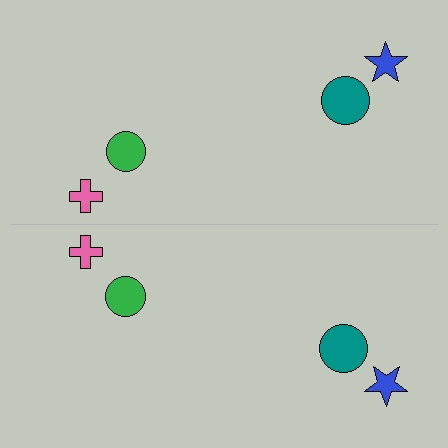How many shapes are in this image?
There are 8 shapes in this image.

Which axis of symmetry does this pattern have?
The pattern has a horizontal axis of symmetry running through the center of the image.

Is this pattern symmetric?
Yes, this pattern has bilateral (reflection) symmetry.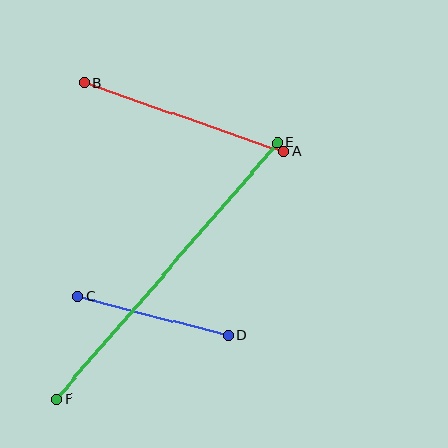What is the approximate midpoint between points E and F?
The midpoint is at approximately (167, 271) pixels.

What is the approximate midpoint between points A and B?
The midpoint is at approximately (184, 117) pixels.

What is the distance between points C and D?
The distance is approximately 156 pixels.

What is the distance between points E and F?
The distance is approximately 339 pixels.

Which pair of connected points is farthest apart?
Points E and F are farthest apart.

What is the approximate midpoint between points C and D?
The midpoint is at approximately (153, 316) pixels.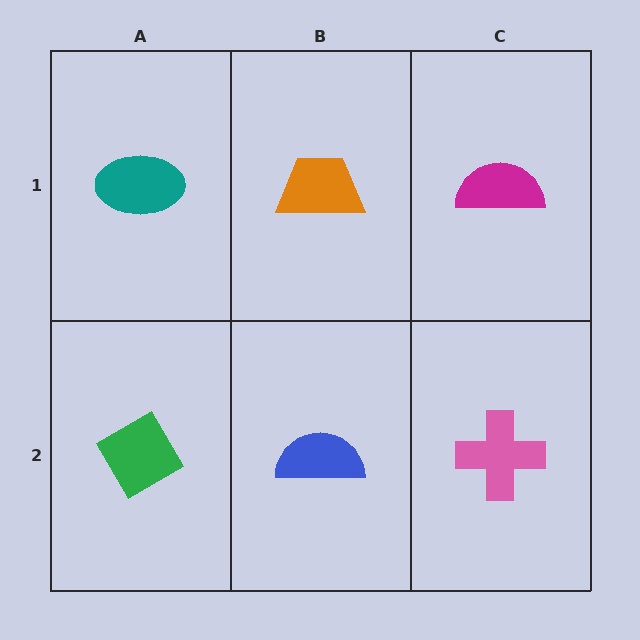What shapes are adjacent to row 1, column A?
A green diamond (row 2, column A), an orange trapezoid (row 1, column B).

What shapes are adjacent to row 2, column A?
A teal ellipse (row 1, column A), a blue semicircle (row 2, column B).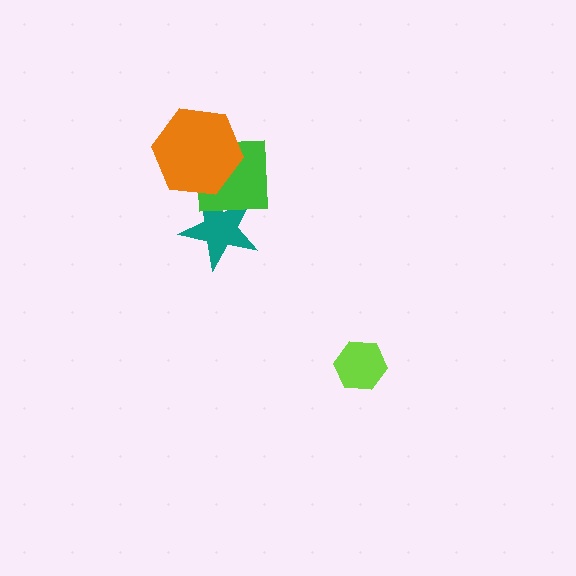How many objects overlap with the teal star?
2 objects overlap with the teal star.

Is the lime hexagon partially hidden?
No, no other shape covers it.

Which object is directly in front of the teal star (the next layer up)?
The green square is directly in front of the teal star.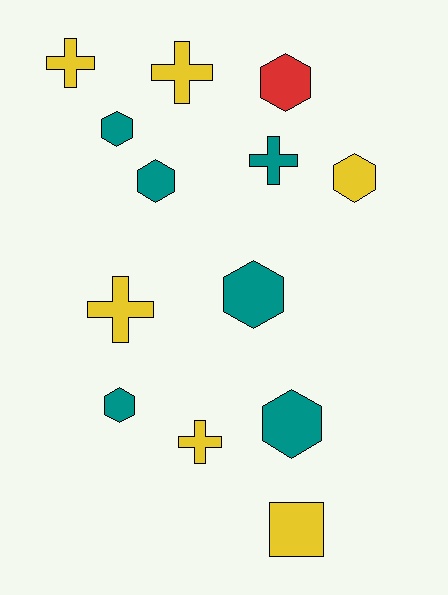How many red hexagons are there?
There is 1 red hexagon.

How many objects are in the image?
There are 13 objects.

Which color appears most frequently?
Teal, with 6 objects.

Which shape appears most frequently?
Hexagon, with 7 objects.